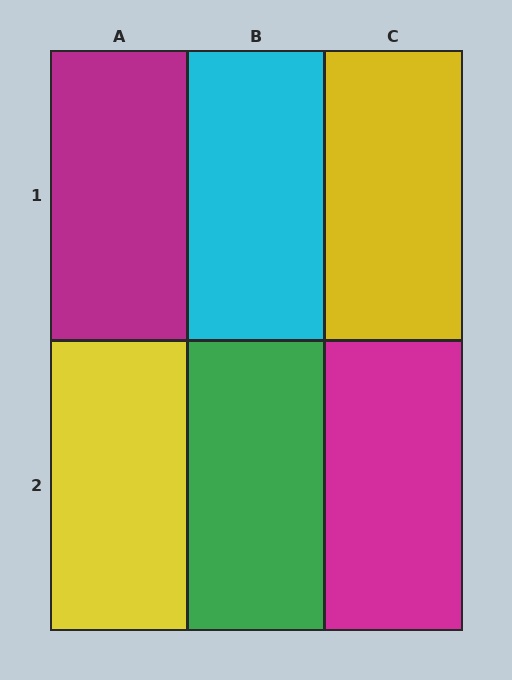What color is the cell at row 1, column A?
Magenta.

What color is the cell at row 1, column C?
Yellow.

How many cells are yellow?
2 cells are yellow.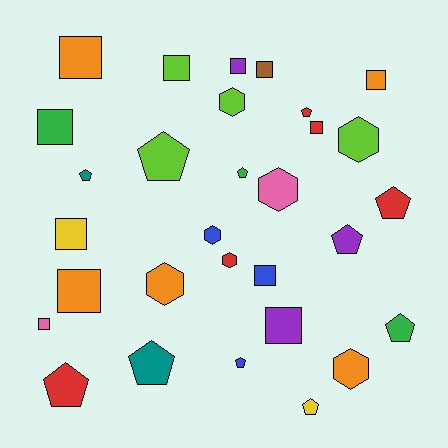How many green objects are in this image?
There are 3 green objects.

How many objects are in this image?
There are 30 objects.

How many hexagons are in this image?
There are 7 hexagons.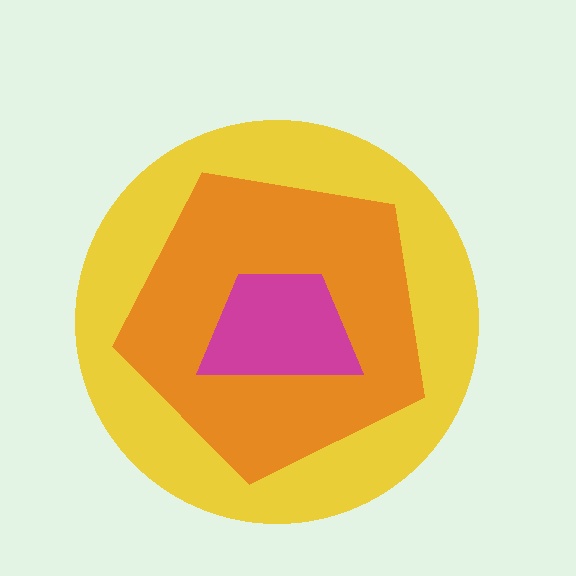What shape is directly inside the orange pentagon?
The magenta trapezoid.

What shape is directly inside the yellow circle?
The orange pentagon.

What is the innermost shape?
The magenta trapezoid.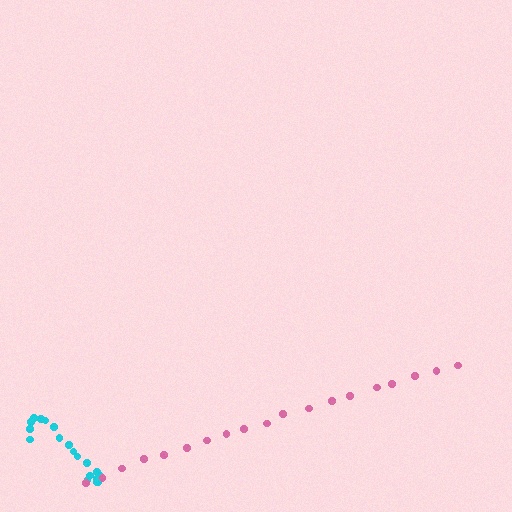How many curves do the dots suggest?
There are 2 distinct paths.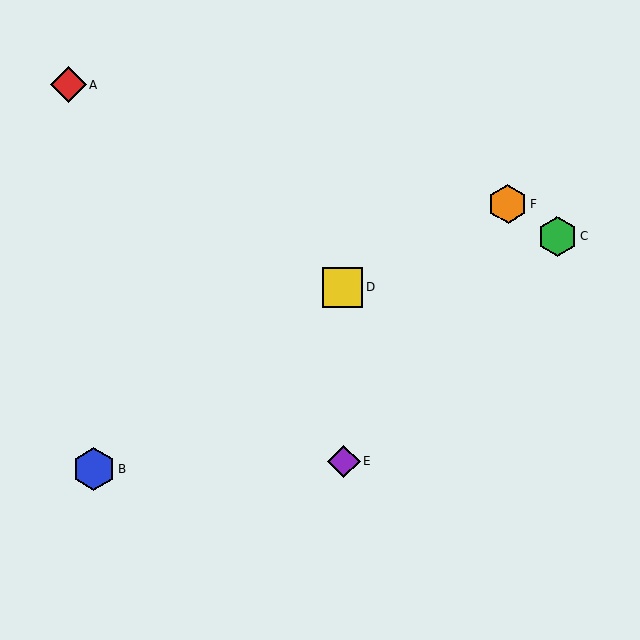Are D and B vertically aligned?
No, D is at x≈343 and B is at x≈94.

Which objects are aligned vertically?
Objects D, E are aligned vertically.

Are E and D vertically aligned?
Yes, both are at x≈343.